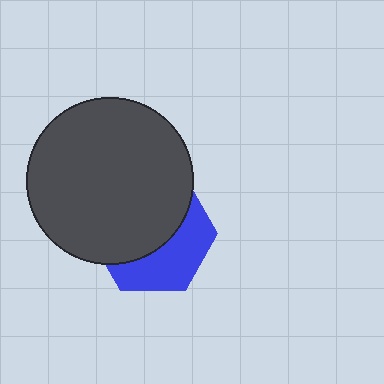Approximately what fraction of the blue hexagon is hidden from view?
Roughly 59% of the blue hexagon is hidden behind the dark gray circle.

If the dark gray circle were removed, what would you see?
You would see the complete blue hexagon.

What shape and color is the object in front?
The object in front is a dark gray circle.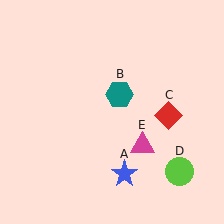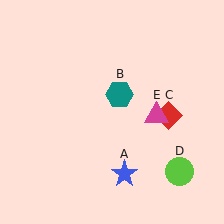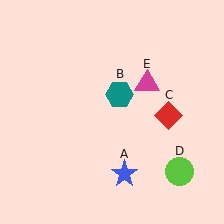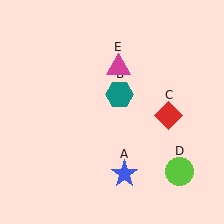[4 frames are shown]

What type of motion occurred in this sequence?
The magenta triangle (object E) rotated counterclockwise around the center of the scene.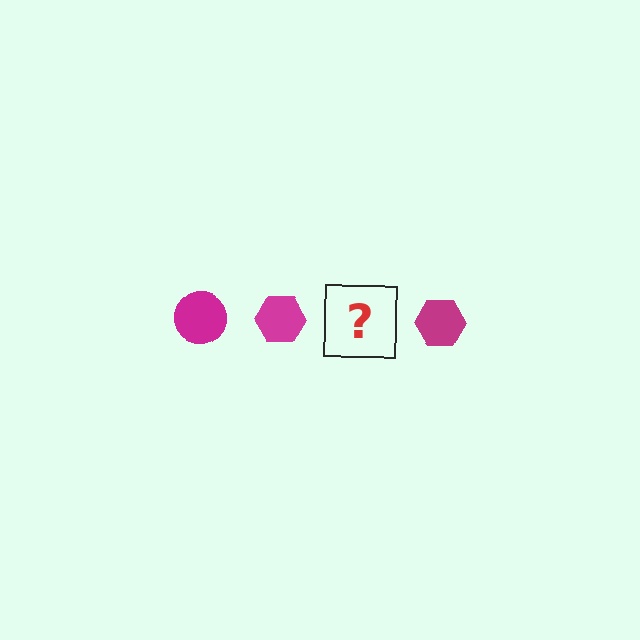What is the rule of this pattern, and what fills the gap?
The rule is that the pattern cycles through circle, hexagon shapes in magenta. The gap should be filled with a magenta circle.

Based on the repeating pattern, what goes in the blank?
The blank should be a magenta circle.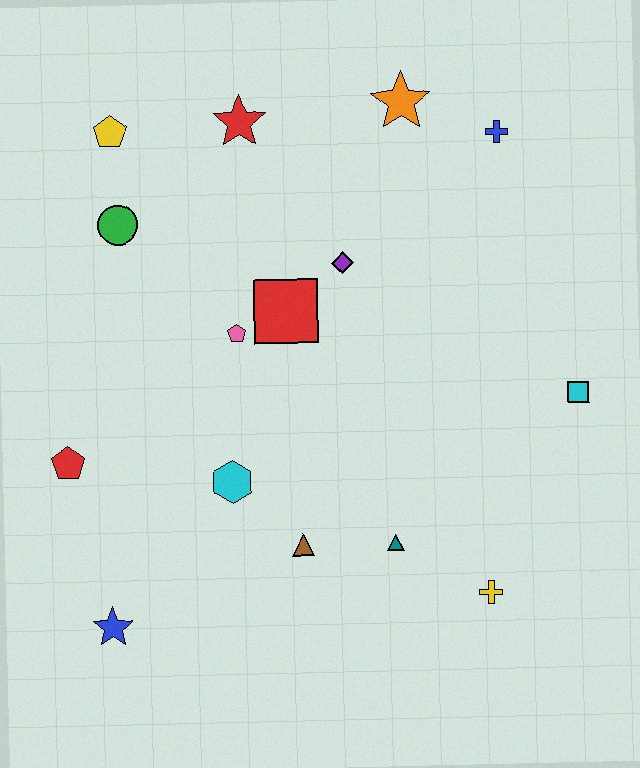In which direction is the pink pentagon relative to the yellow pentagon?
The pink pentagon is below the yellow pentagon.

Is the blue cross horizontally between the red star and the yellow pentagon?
No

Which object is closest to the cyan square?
The yellow cross is closest to the cyan square.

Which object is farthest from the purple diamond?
The blue star is farthest from the purple diamond.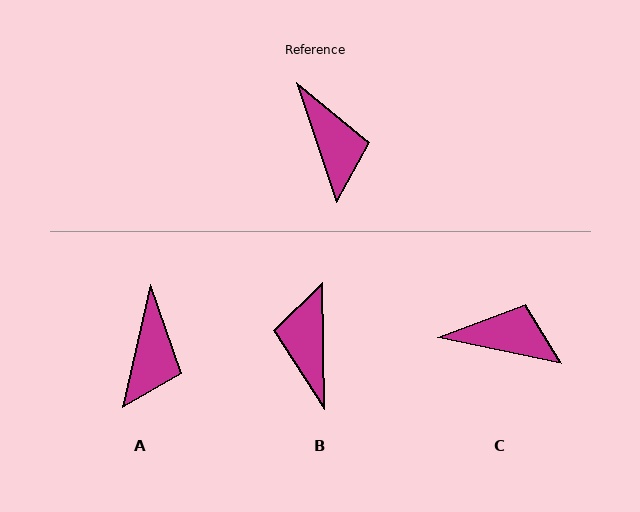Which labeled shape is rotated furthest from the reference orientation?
B, about 162 degrees away.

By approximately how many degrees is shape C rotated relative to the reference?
Approximately 60 degrees counter-clockwise.